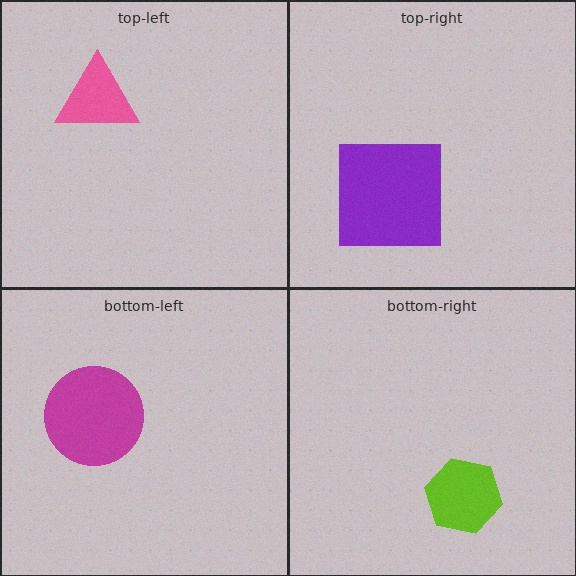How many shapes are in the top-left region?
1.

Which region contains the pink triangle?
The top-left region.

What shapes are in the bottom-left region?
The magenta circle.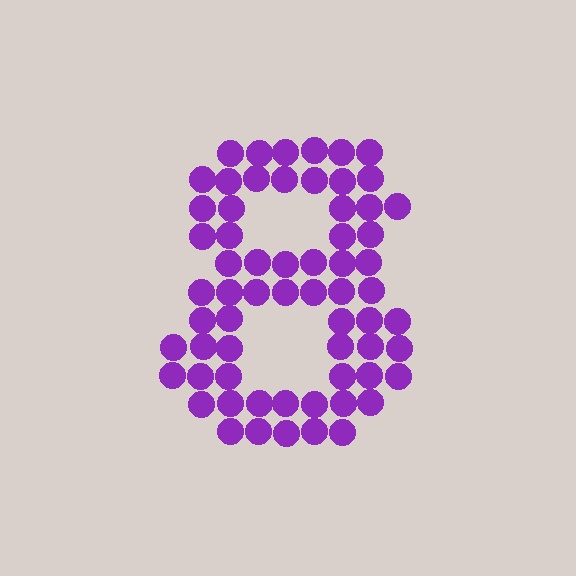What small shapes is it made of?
It is made of small circles.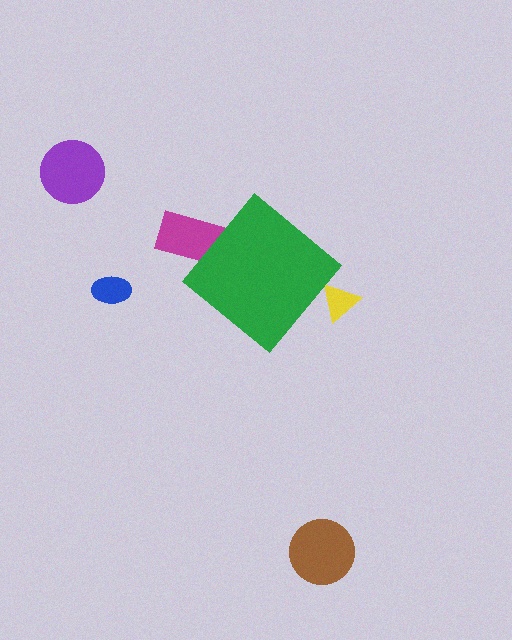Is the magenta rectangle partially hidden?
Yes, the magenta rectangle is partially hidden behind the green diamond.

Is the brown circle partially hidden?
No, the brown circle is fully visible.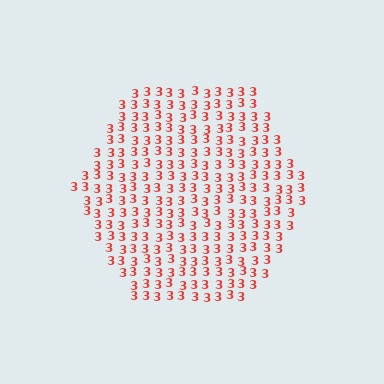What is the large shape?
The large shape is a hexagon.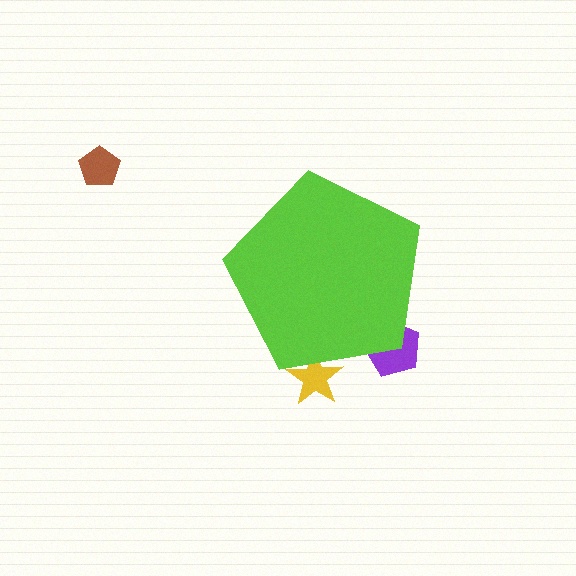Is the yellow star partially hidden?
Yes, the yellow star is partially hidden behind the lime pentagon.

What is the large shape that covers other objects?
A lime pentagon.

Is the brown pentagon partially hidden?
No, the brown pentagon is fully visible.